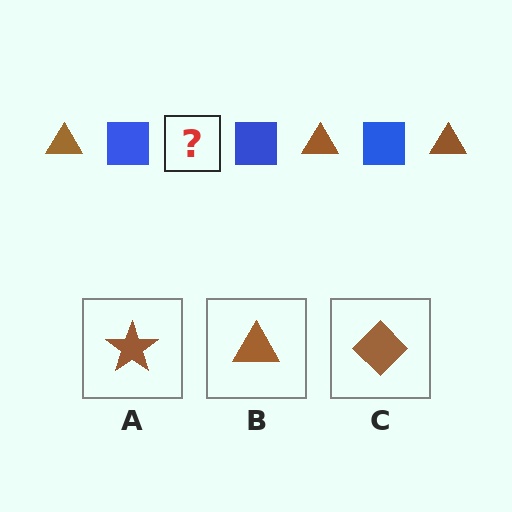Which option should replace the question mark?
Option B.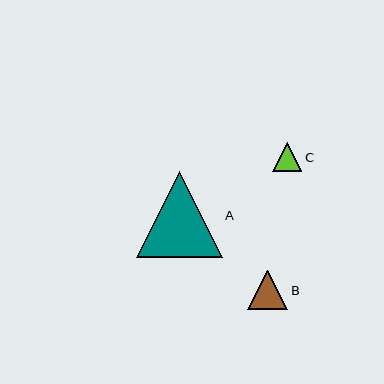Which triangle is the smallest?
Triangle C is the smallest with a size of approximately 29 pixels.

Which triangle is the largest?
Triangle A is the largest with a size of approximately 86 pixels.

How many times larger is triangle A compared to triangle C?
Triangle A is approximately 3.0 times the size of triangle C.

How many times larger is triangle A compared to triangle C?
Triangle A is approximately 3.0 times the size of triangle C.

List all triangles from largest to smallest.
From largest to smallest: A, B, C.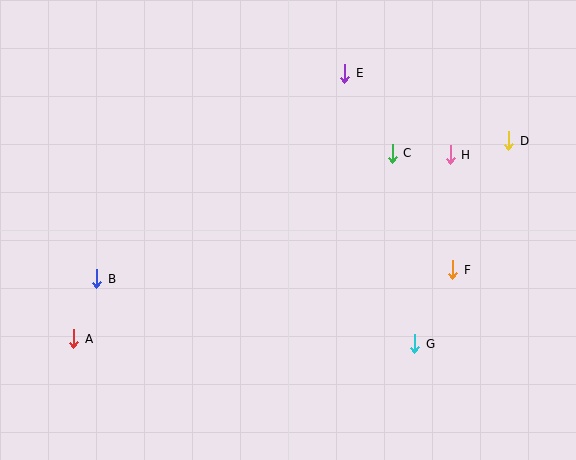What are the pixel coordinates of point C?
Point C is at (392, 153).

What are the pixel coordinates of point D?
Point D is at (509, 141).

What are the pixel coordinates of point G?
Point G is at (415, 344).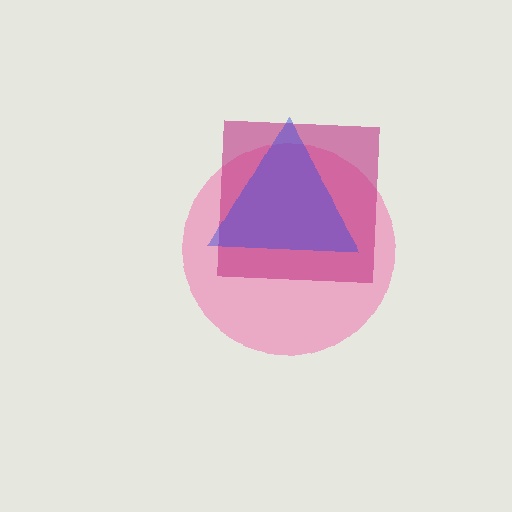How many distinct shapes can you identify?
There are 3 distinct shapes: a pink circle, a magenta square, a blue triangle.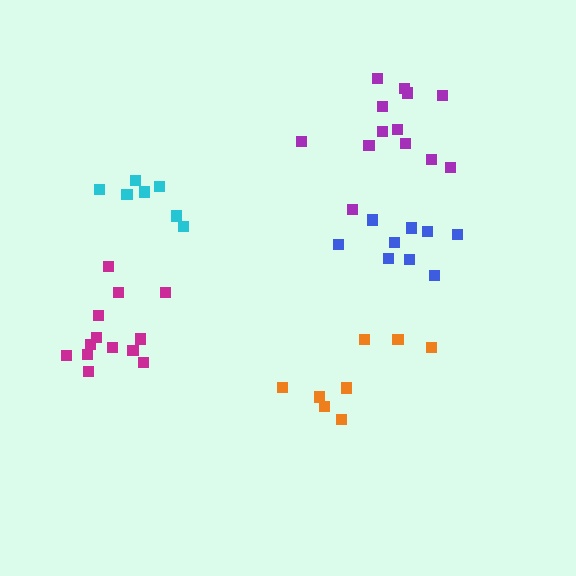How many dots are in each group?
Group 1: 9 dots, Group 2: 8 dots, Group 3: 7 dots, Group 4: 13 dots, Group 5: 13 dots (50 total).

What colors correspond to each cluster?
The clusters are colored: blue, orange, cyan, purple, magenta.